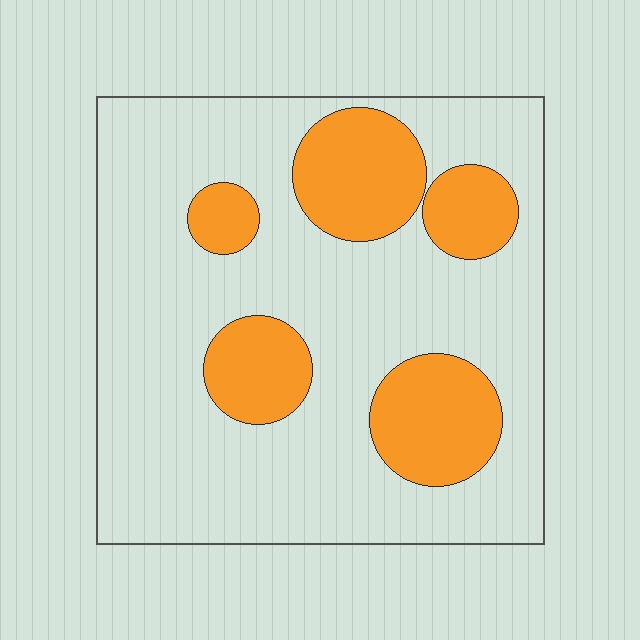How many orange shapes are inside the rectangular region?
5.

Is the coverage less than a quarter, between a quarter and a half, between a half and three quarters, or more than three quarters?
Less than a quarter.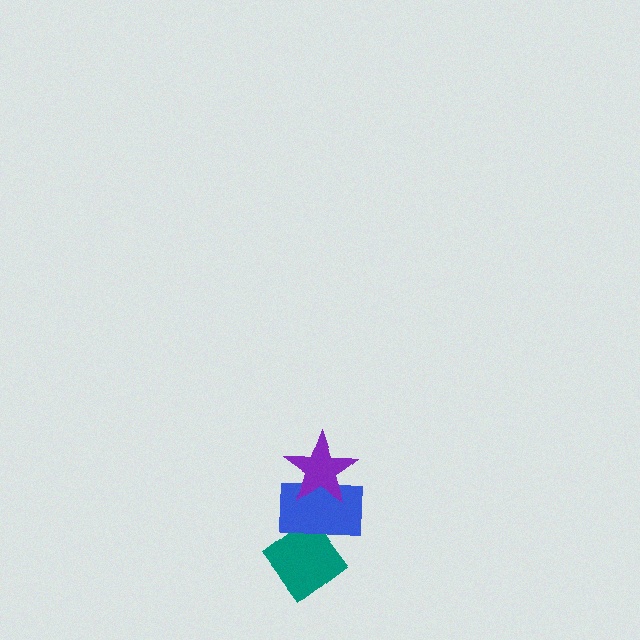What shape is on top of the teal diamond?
The blue rectangle is on top of the teal diamond.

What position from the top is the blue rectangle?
The blue rectangle is 2nd from the top.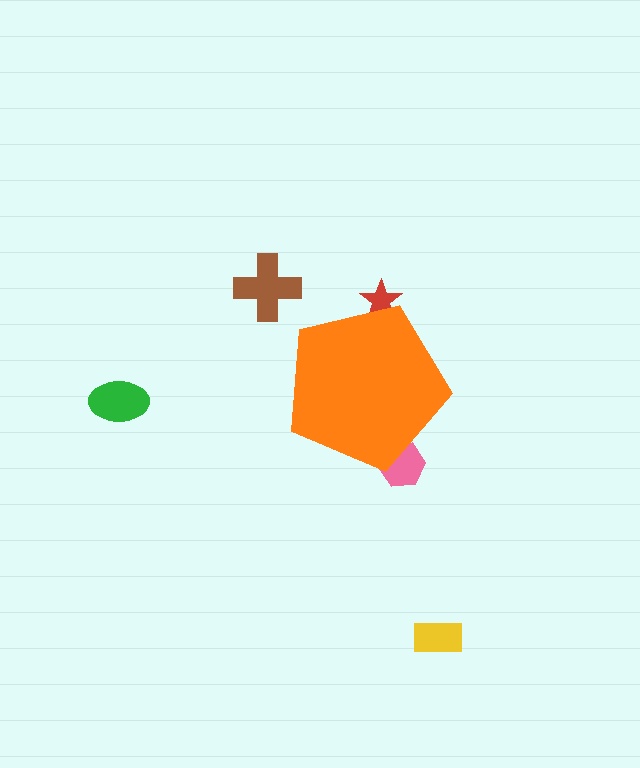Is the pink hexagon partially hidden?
Yes, the pink hexagon is partially hidden behind the orange pentagon.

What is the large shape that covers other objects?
An orange pentagon.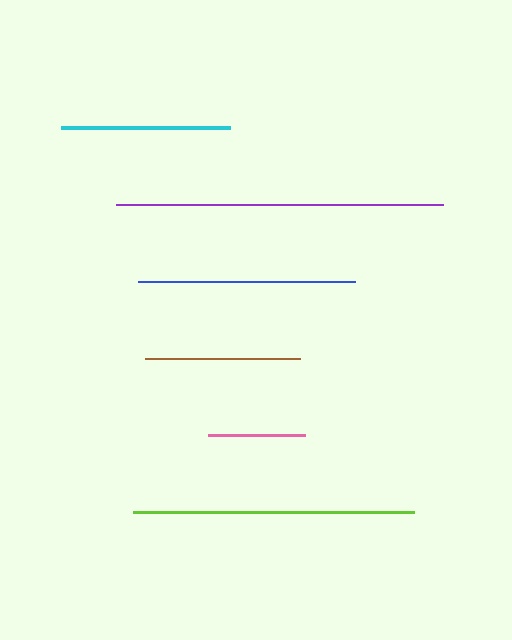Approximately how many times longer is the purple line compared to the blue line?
The purple line is approximately 1.5 times the length of the blue line.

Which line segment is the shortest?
The pink line is the shortest at approximately 96 pixels.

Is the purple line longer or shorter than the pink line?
The purple line is longer than the pink line.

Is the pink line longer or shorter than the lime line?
The lime line is longer than the pink line.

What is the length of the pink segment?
The pink segment is approximately 96 pixels long.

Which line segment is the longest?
The purple line is the longest at approximately 327 pixels.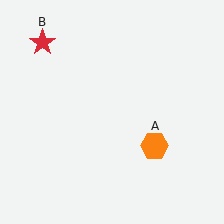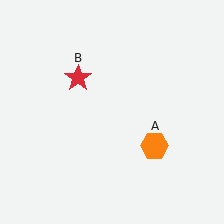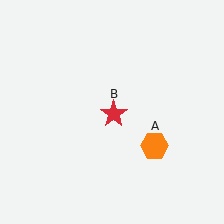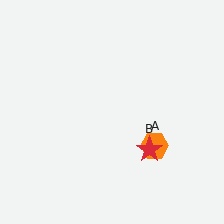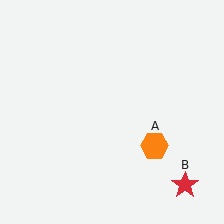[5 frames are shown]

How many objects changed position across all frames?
1 object changed position: red star (object B).